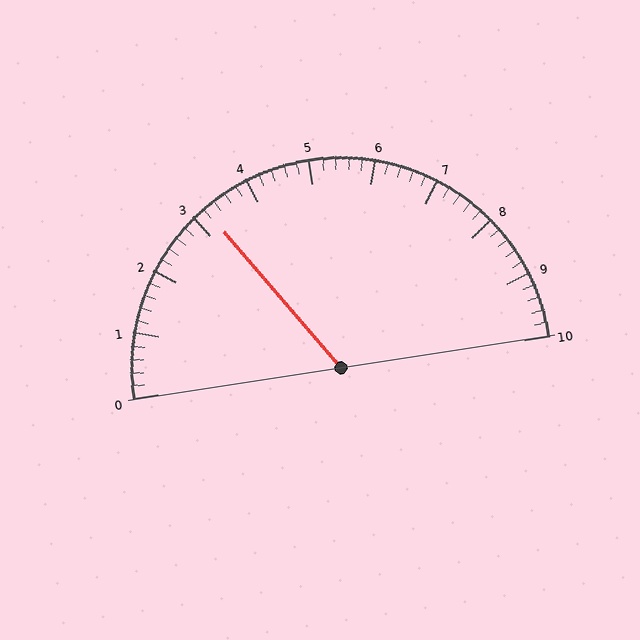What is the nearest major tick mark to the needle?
The nearest major tick mark is 3.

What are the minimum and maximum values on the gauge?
The gauge ranges from 0 to 10.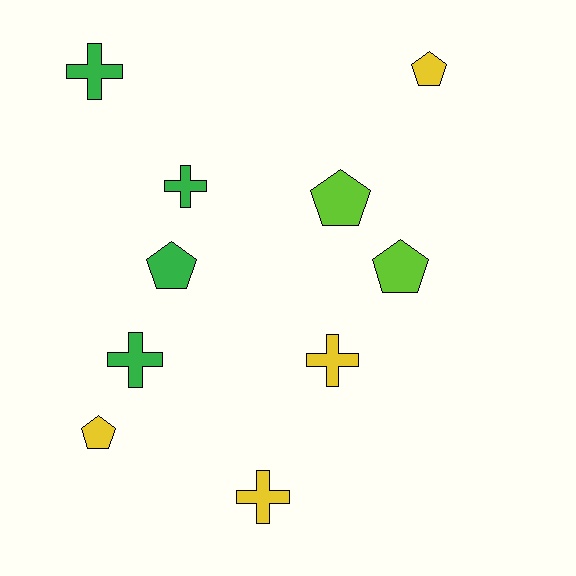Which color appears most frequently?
Green, with 4 objects.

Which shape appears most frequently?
Cross, with 5 objects.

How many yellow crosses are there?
There are 2 yellow crosses.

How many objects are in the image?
There are 10 objects.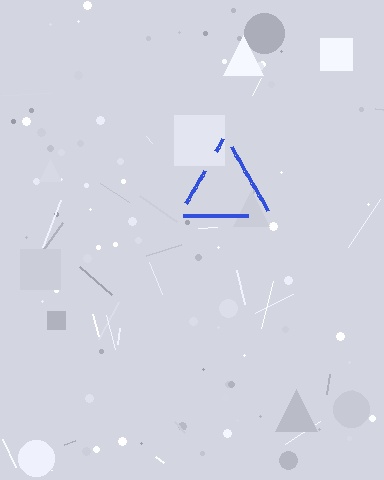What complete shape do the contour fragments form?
The contour fragments form a triangle.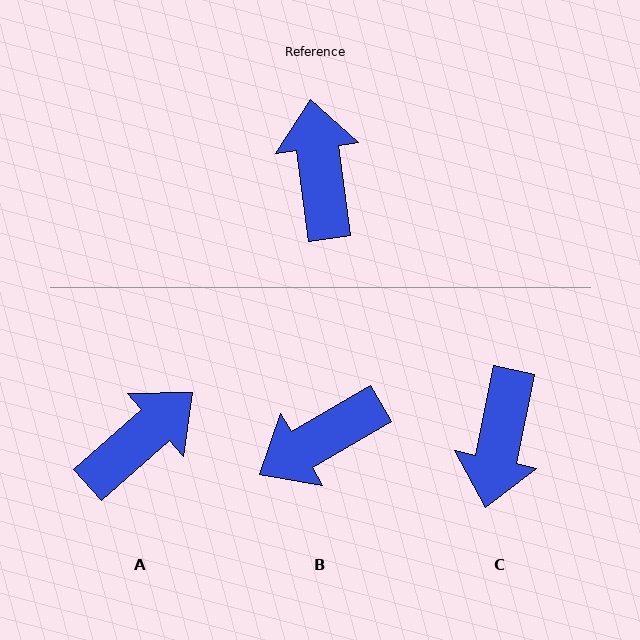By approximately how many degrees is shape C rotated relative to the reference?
Approximately 160 degrees counter-clockwise.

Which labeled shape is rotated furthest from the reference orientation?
C, about 160 degrees away.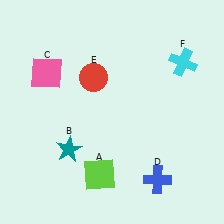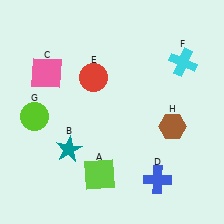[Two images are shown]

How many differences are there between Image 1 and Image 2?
There are 2 differences between the two images.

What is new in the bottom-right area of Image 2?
A brown hexagon (H) was added in the bottom-right area of Image 2.